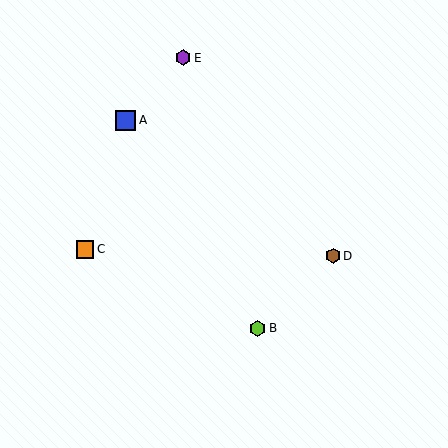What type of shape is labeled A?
Shape A is a blue square.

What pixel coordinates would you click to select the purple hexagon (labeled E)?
Click at (183, 58) to select the purple hexagon E.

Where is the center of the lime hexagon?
The center of the lime hexagon is at (257, 328).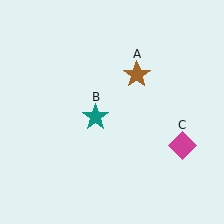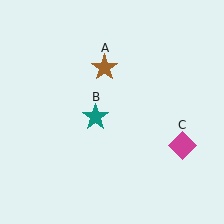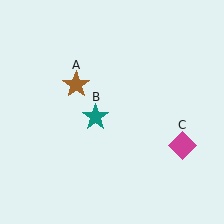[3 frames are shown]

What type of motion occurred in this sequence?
The brown star (object A) rotated counterclockwise around the center of the scene.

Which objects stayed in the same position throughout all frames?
Teal star (object B) and magenta diamond (object C) remained stationary.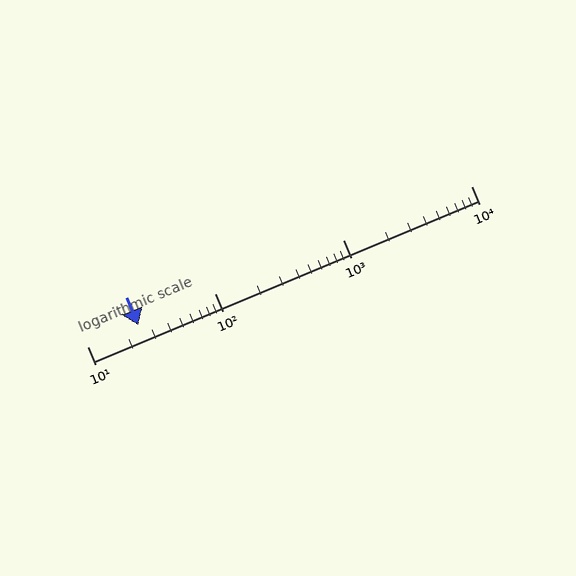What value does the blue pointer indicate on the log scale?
The pointer indicates approximately 25.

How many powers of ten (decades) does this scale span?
The scale spans 3 decades, from 10 to 10000.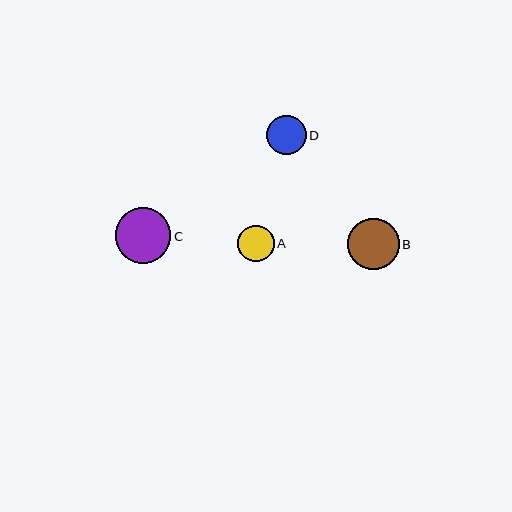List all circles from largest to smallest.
From largest to smallest: C, B, D, A.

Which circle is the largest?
Circle C is the largest with a size of approximately 55 pixels.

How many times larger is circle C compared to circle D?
Circle C is approximately 1.4 times the size of circle D.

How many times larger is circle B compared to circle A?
Circle B is approximately 1.4 times the size of circle A.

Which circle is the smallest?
Circle A is the smallest with a size of approximately 36 pixels.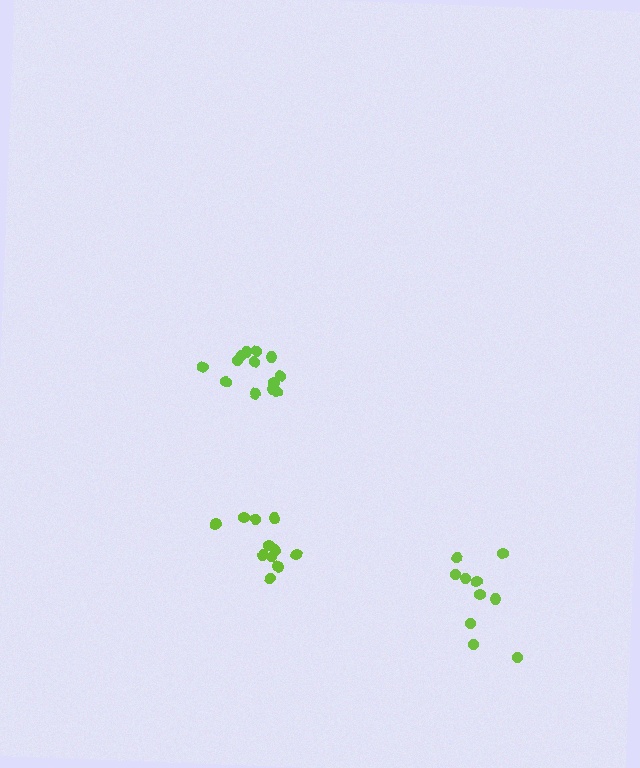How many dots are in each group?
Group 1: 10 dots, Group 2: 13 dots, Group 3: 11 dots (34 total).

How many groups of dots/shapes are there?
There are 3 groups.